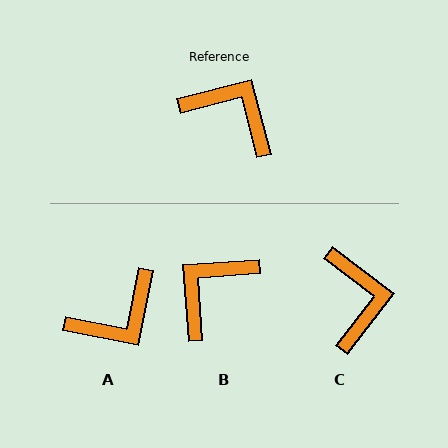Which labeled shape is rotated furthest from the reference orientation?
A, about 116 degrees away.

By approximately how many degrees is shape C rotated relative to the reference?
Approximately 52 degrees clockwise.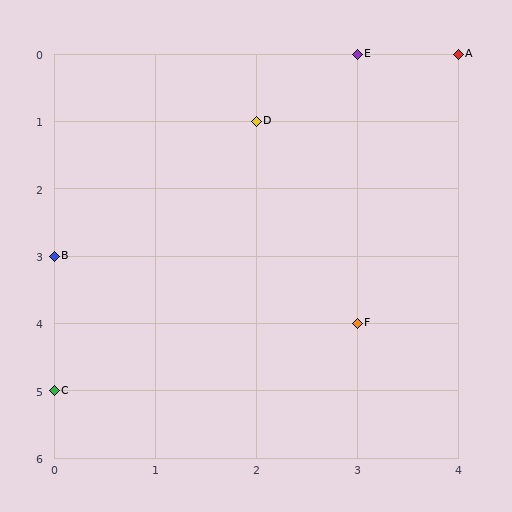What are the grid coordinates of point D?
Point D is at grid coordinates (2, 1).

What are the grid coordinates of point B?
Point B is at grid coordinates (0, 3).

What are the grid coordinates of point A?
Point A is at grid coordinates (4, 0).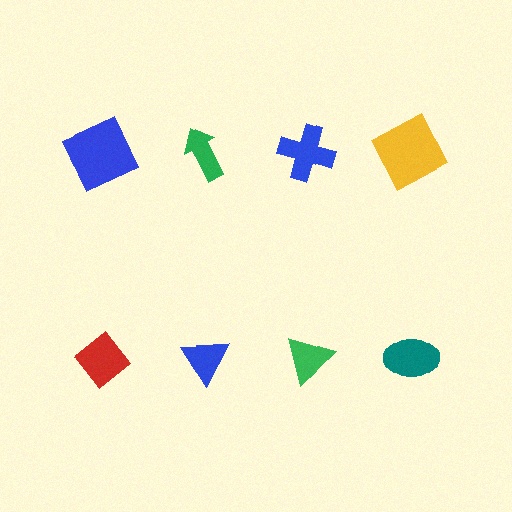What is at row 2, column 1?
A red diamond.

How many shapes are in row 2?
4 shapes.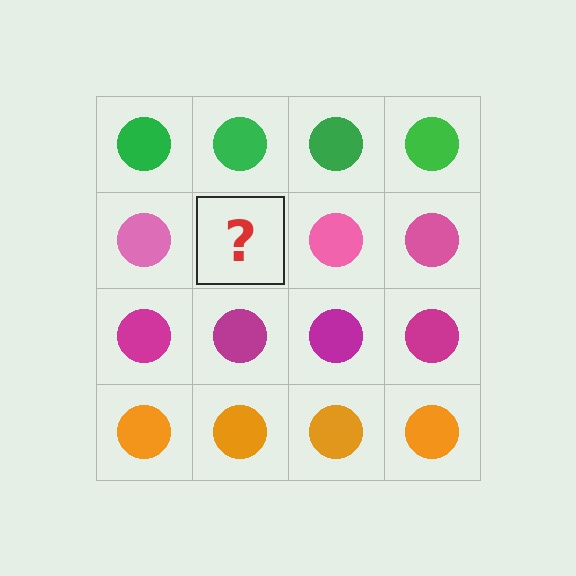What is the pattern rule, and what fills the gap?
The rule is that each row has a consistent color. The gap should be filled with a pink circle.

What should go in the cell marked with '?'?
The missing cell should contain a pink circle.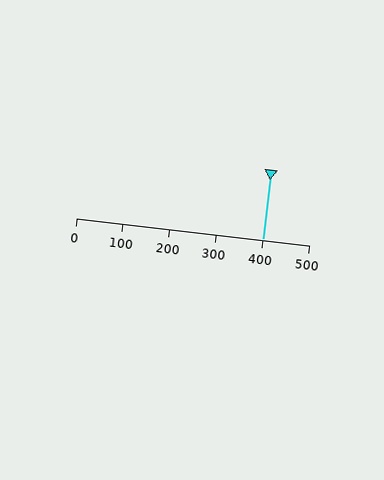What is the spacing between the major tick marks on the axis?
The major ticks are spaced 100 apart.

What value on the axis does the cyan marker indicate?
The marker indicates approximately 400.